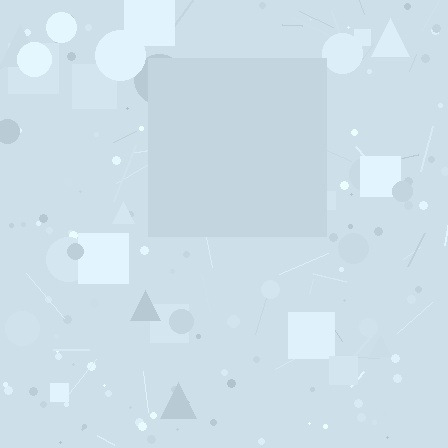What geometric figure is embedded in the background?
A square is embedded in the background.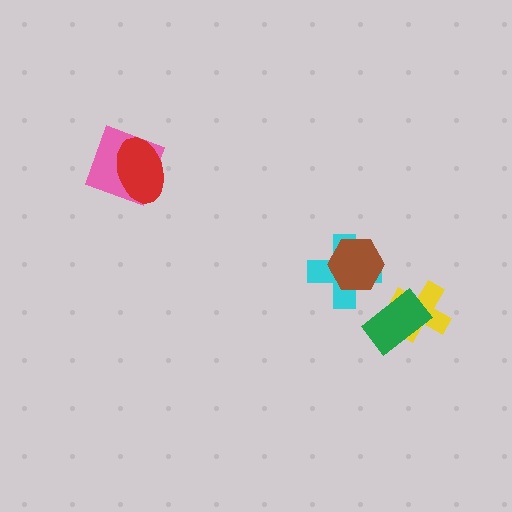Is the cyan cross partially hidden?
Yes, it is partially covered by another shape.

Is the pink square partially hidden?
Yes, it is partially covered by another shape.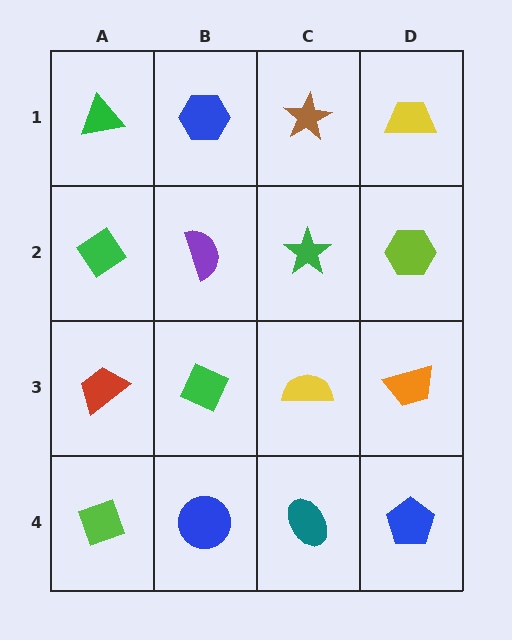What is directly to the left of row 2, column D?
A green star.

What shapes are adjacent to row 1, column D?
A lime hexagon (row 2, column D), a brown star (row 1, column C).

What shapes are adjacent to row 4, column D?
An orange trapezoid (row 3, column D), a teal ellipse (row 4, column C).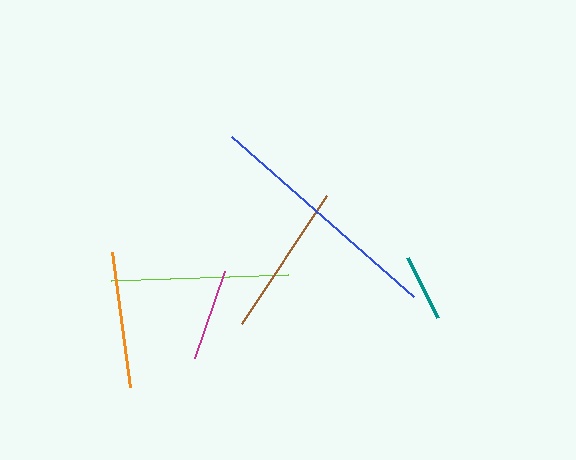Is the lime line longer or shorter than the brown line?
The lime line is longer than the brown line.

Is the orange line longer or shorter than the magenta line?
The orange line is longer than the magenta line.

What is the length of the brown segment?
The brown segment is approximately 153 pixels long.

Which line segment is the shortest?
The teal line is the shortest at approximately 67 pixels.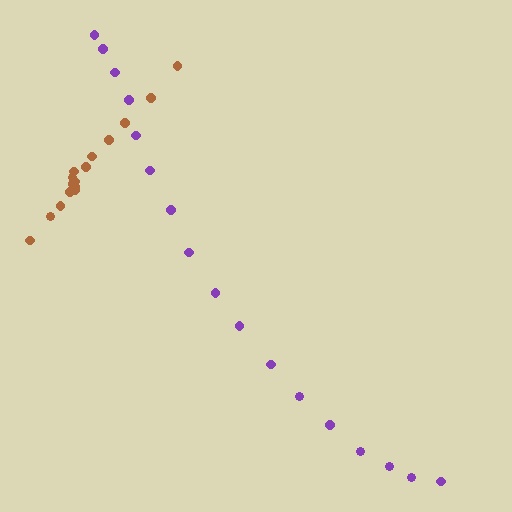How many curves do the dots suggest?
There are 2 distinct paths.